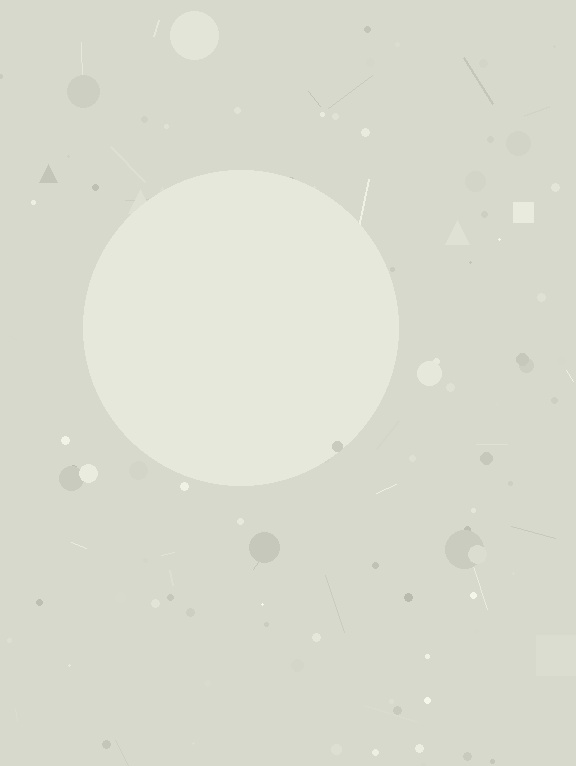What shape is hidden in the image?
A circle is hidden in the image.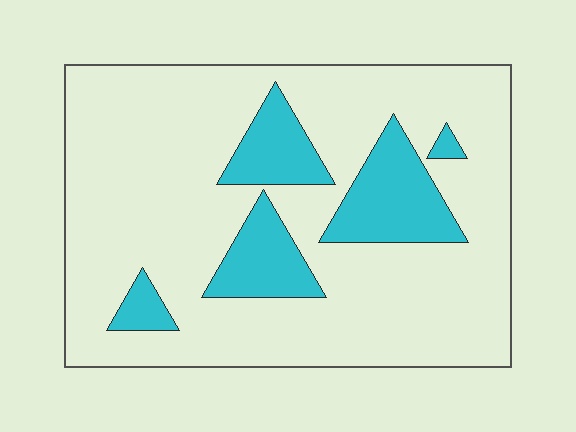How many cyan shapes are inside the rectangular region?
5.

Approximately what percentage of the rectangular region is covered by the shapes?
Approximately 20%.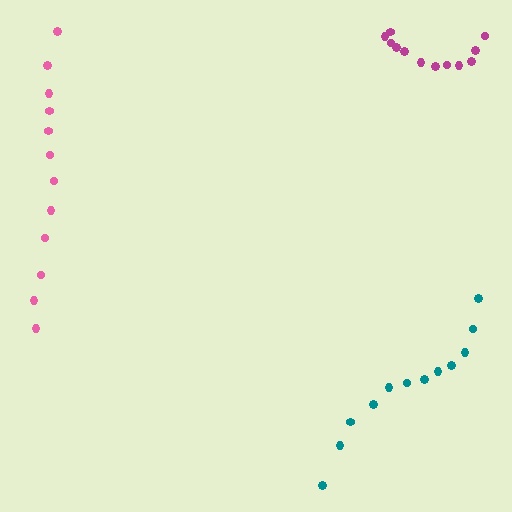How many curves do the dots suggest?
There are 3 distinct paths.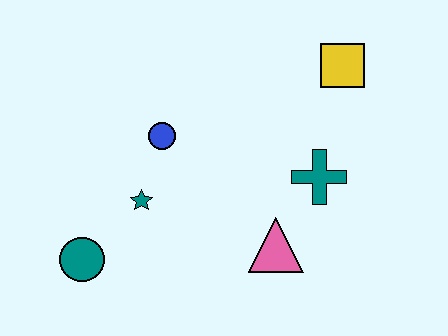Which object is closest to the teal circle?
The teal star is closest to the teal circle.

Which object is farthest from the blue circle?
The yellow square is farthest from the blue circle.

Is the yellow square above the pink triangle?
Yes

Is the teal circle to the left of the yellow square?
Yes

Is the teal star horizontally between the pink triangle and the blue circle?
No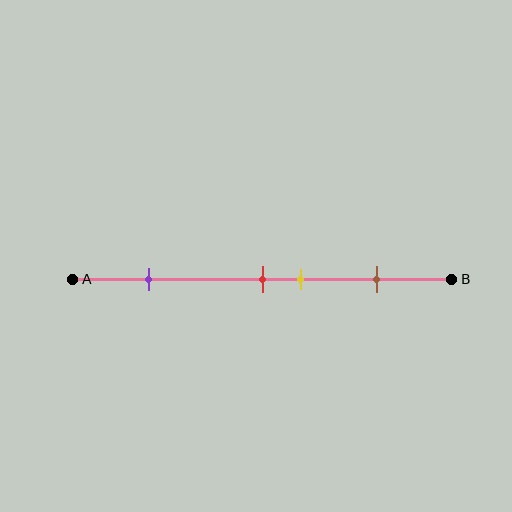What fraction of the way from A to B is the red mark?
The red mark is approximately 50% (0.5) of the way from A to B.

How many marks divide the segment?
There are 4 marks dividing the segment.